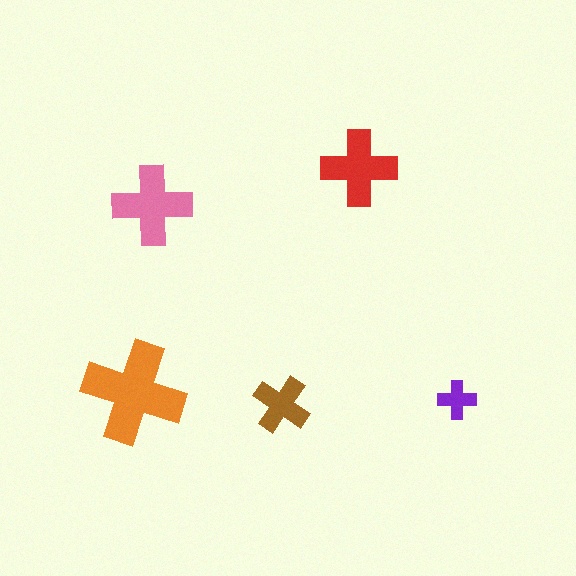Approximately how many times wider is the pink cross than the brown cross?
About 1.5 times wider.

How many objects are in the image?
There are 5 objects in the image.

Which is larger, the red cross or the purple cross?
The red one.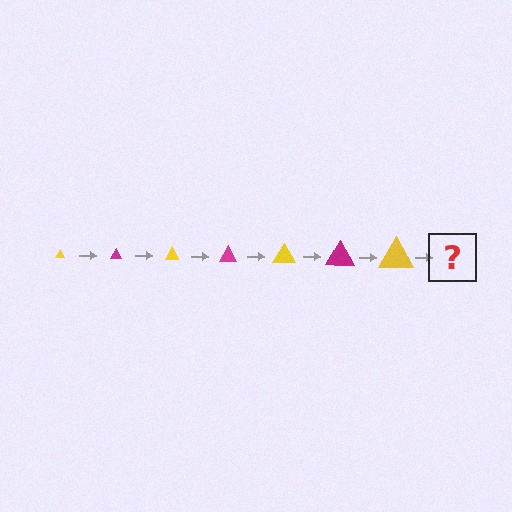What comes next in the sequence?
The next element should be a magenta triangle, larger than the previous one.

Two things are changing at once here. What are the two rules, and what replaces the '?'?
The two rules are that the triangle grows larger each step and the color cycles through yellow and magenta. The '?' should be a magenta triangle, larger than the previous one.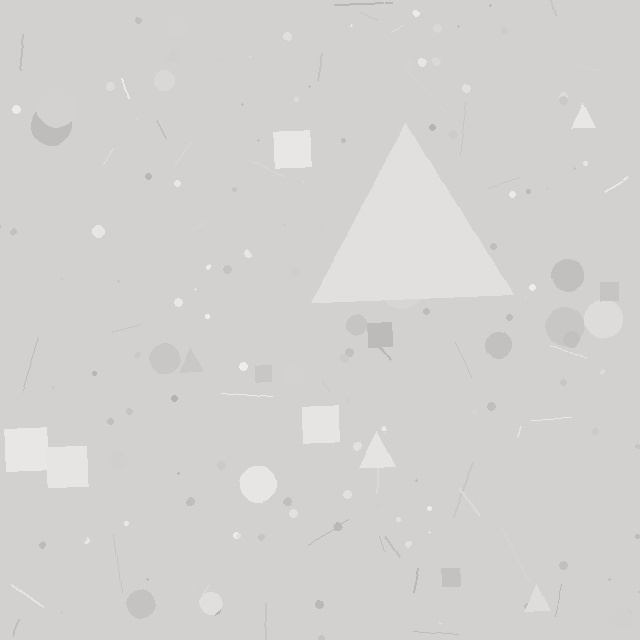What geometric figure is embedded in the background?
A triangle is embedded in the background.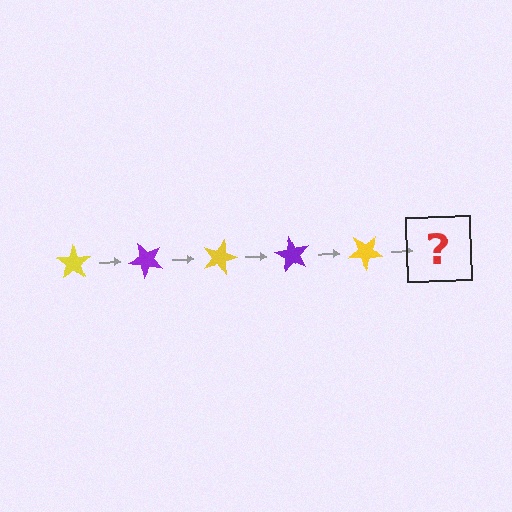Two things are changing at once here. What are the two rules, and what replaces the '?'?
The two rules are that it rotates 45 degrees each step and the color cycles through yellow and purple. The '?' should be a purple star, rotated 225 degrees from the start.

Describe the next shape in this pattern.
It should be a purple star, rotated 225 degrees from the start.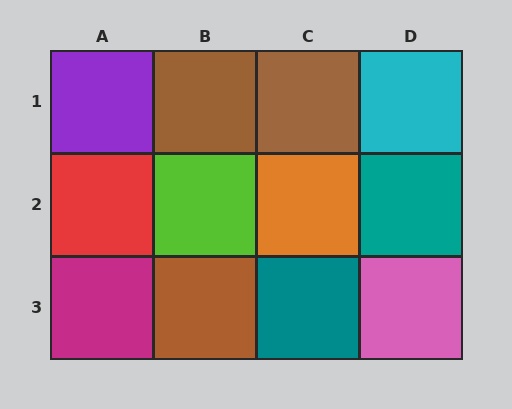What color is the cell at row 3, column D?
Pink.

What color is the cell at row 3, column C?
Teal.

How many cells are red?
1 cell is red.